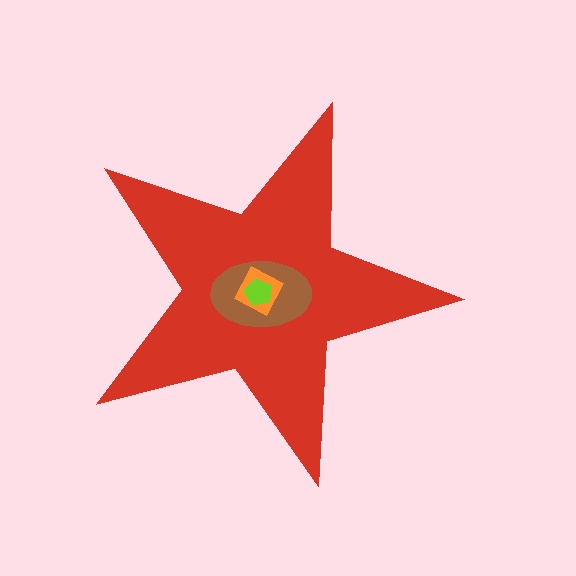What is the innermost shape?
The lime pentagon.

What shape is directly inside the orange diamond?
The lime pentagon.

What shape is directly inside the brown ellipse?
The orange diamond.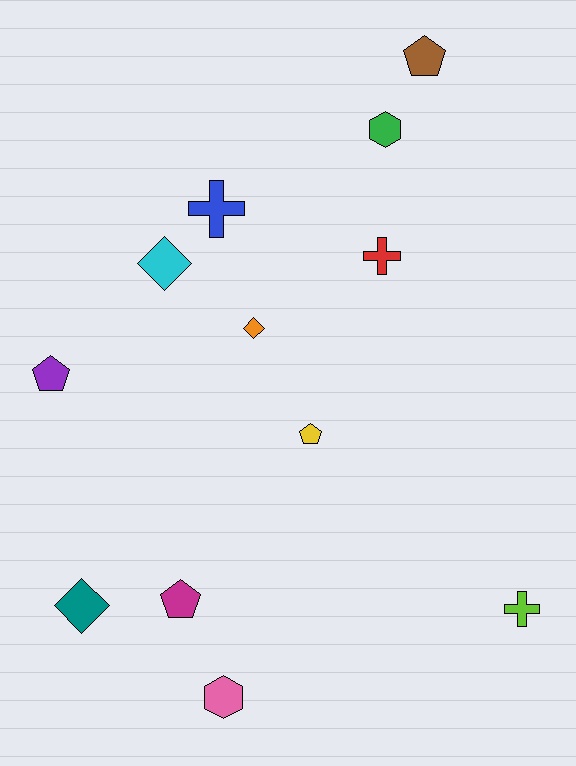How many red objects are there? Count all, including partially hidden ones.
There is 1 red object.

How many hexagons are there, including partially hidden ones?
There are 2 hexagons.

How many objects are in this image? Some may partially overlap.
There are 12 objects.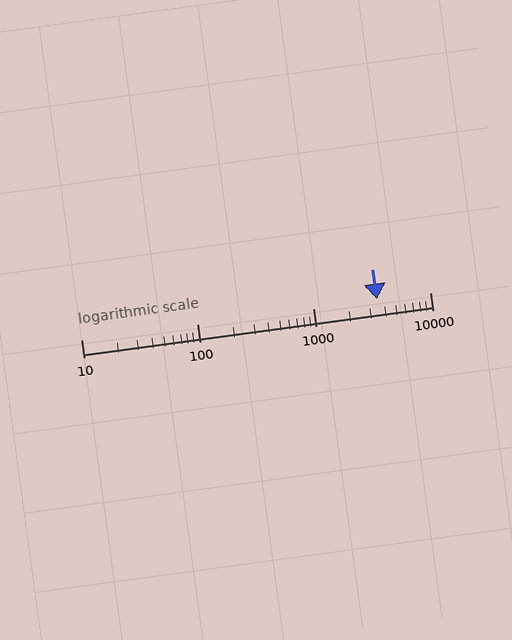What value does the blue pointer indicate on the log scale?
The pointer indicates approximately 3500.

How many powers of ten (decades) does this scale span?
The scale spans 3 decades, from 10 to 10000.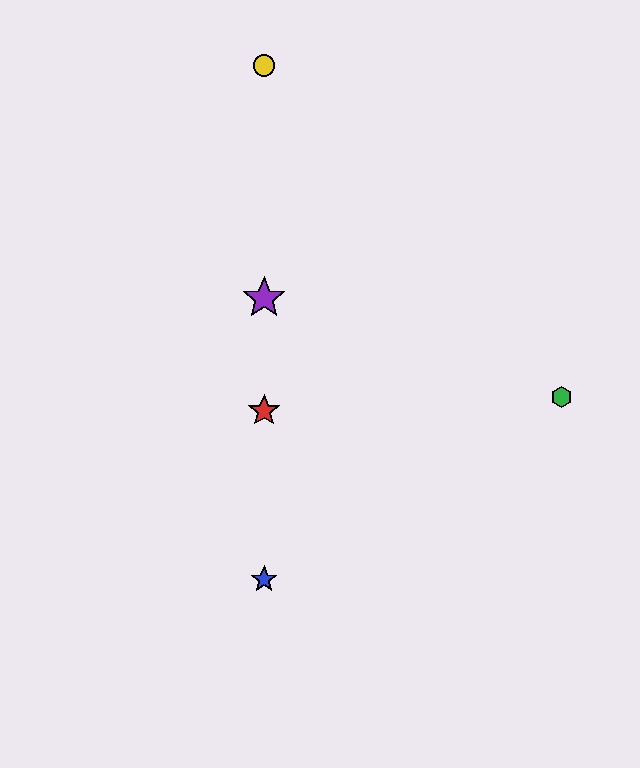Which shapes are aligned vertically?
The red star, the blue star, the yellow circle, the purple star are aligned vertically.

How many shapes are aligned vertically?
4 shapes (the red star, the blue star, the yellow circle, the purple star) are aligned vertically.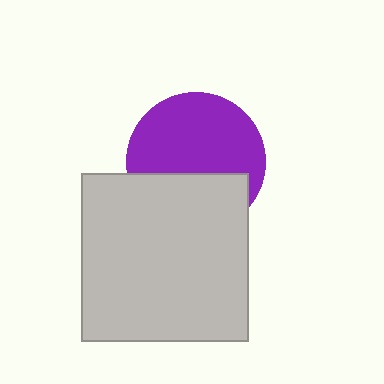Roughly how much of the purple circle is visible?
About half of it is visible (roughly 63%).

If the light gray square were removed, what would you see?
You would see the complete purple circle.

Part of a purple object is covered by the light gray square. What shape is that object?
It is a circle.